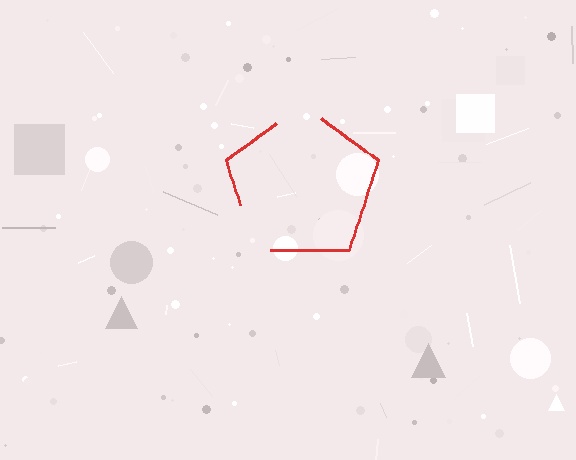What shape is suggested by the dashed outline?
The dashed outline suggests a pentagon.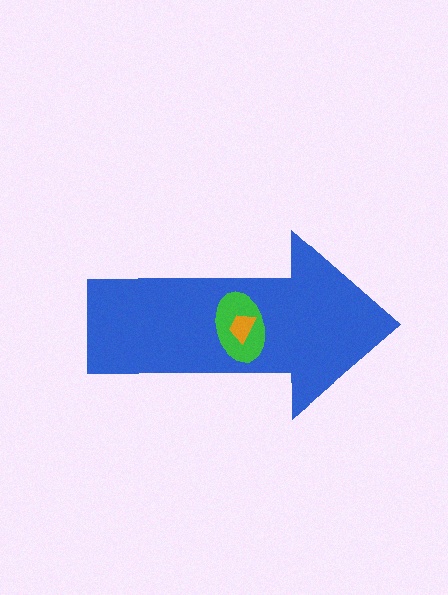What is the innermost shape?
The orange trapezoid.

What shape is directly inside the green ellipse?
The orange trapezoid.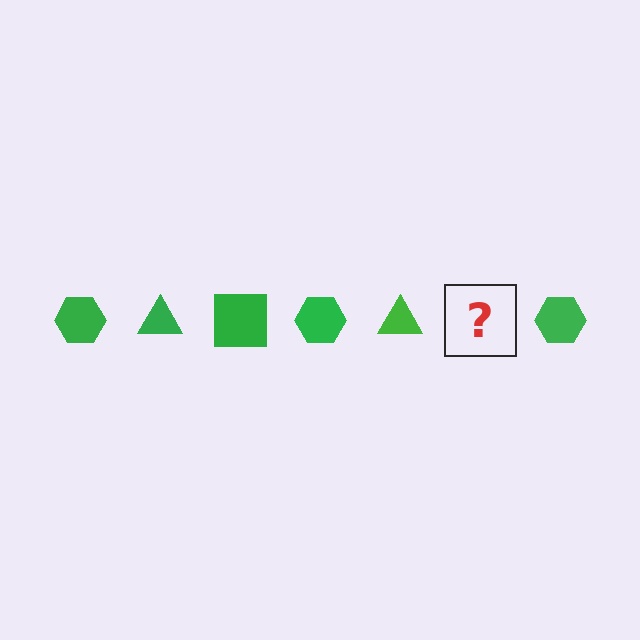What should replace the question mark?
The question mark should be replaced with a green square.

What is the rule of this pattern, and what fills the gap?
The rule is that the pattern cycles through hexagon, triangle, square shapes in green. The gap should be filled with a green square.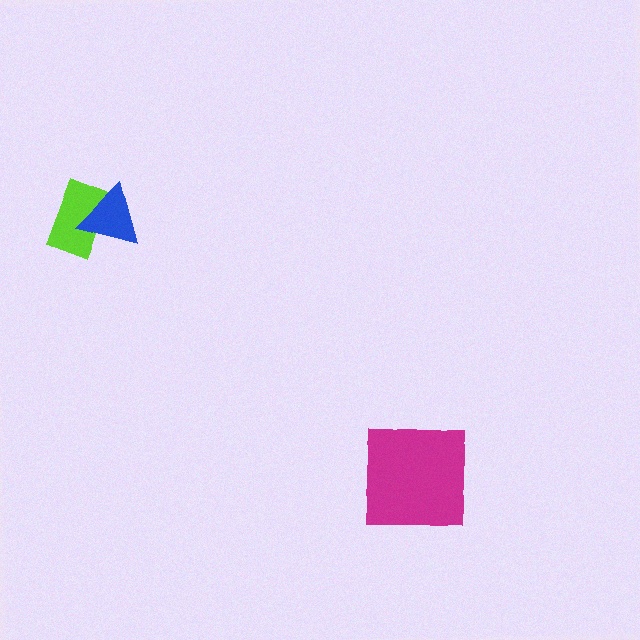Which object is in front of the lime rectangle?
The blue triangle is in front of the lime rectangle.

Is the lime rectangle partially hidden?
Yes, it is partially covered by another shape.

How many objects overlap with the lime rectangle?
1 object overlaps with the lime rectangle.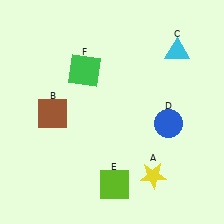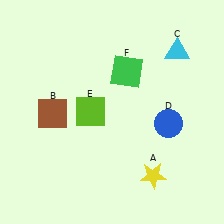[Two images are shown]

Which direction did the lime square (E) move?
The lime square (E) moved up.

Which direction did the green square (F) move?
The green square (F) moved right.